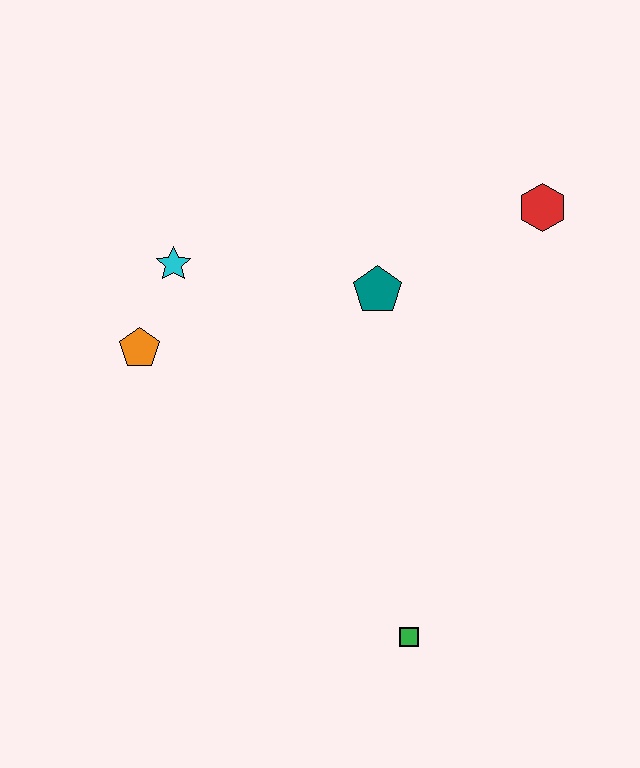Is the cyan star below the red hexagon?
Yes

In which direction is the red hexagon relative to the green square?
The red hexagon is above the green square.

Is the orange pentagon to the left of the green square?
Yes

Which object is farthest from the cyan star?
The green square is farthest from the cyan star.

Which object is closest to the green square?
The teal pentagon is closest to the green square.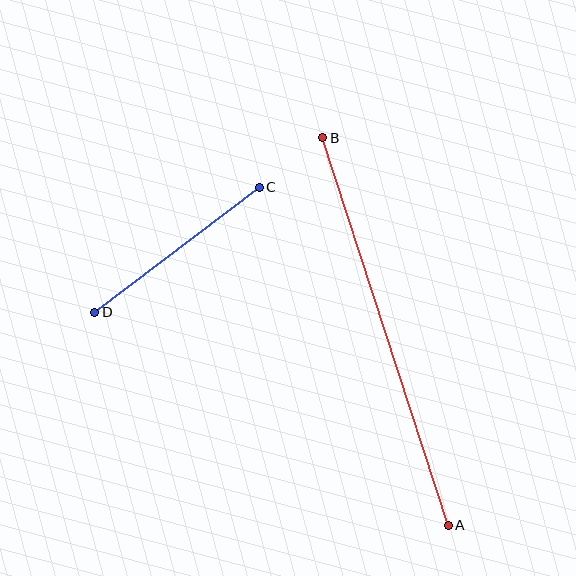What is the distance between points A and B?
The distance is approximately 407 pixels.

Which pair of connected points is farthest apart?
Points A and B are farthest apart.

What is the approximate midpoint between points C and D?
The midpoint is at approximately (177, 250) pixels.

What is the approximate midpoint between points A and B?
The midpoint is at approximately (385, 332) pixels.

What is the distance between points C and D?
The distance is approximately 207 pixels.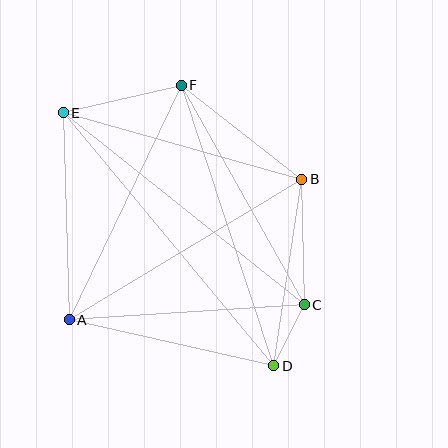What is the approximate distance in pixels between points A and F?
The distance between A and F is approximately 260 pixels.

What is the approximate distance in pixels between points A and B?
The distance between A and B is approximately 272 pixels.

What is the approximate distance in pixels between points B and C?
The distance between B and C is approximately 126 pixels.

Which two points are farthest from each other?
Points D and E are farthest from each other.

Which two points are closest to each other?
Points C and D are closest to each other.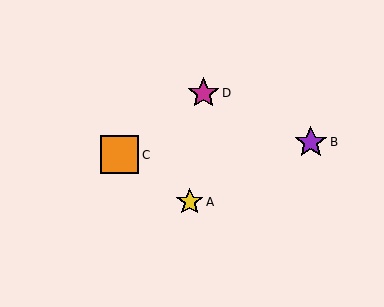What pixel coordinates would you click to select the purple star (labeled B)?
Click at (311, 142) to select the purple star B.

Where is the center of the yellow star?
The center of the yellow star is at (190, 202).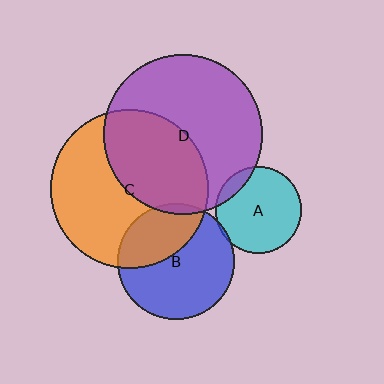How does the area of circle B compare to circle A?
Approximately 1.8 times.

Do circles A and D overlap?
Yes.